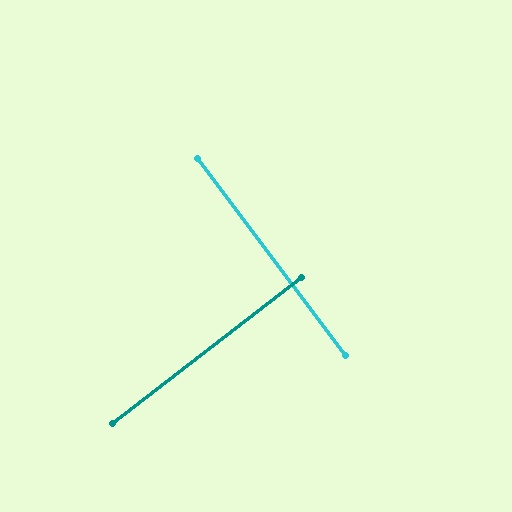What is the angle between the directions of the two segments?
Approximately 89 degrees.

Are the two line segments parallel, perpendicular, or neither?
Perpendicular — they meet at approximately 89°.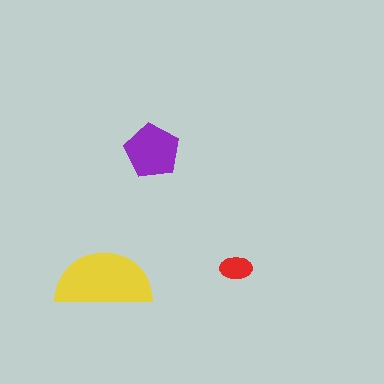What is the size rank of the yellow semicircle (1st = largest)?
1st.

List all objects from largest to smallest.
The yellow semicircle, the purple pentagon, the red ellipse.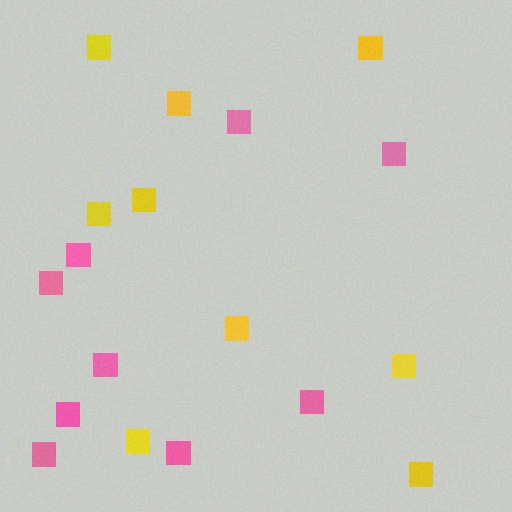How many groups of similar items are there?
There are 2 groups: one group of yellow squares (9) and one group of pink squares (9).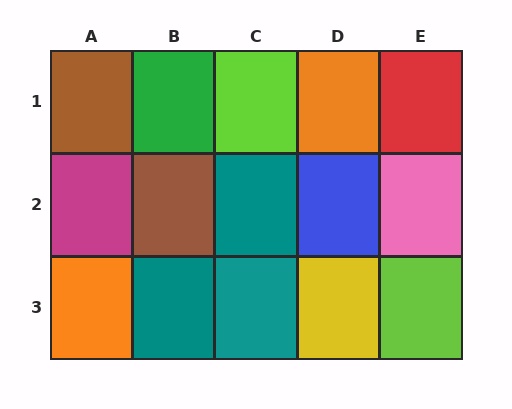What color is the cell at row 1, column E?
Red.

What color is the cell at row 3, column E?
Lime.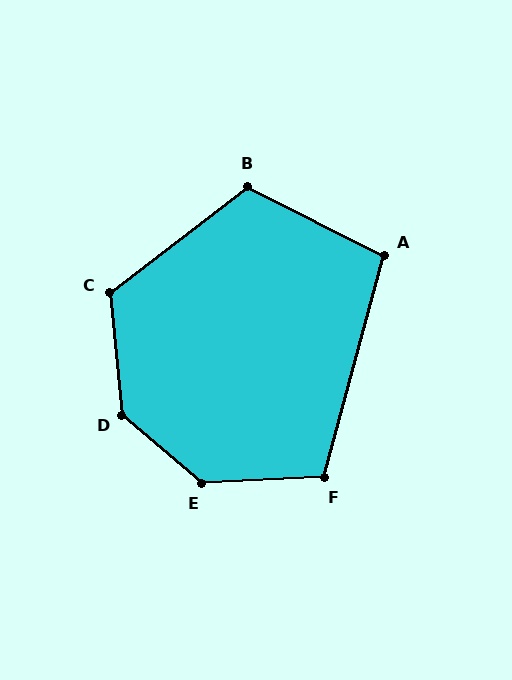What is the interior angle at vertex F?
Approximately 108 degrees (obtuse).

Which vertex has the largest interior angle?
E, at approximately 137 degrees.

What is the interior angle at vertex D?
Approximately 136 degrees (obtuse).